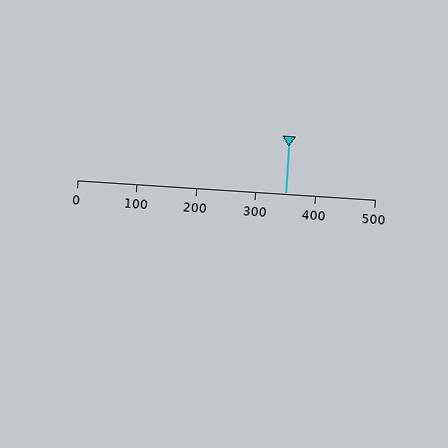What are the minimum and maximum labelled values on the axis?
The axis runs from 0 to 500.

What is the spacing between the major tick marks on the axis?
The major ticks are spaced 100 apart.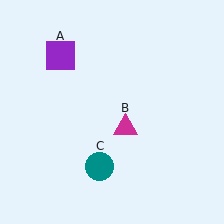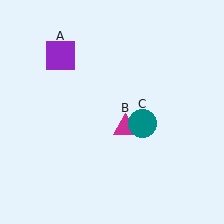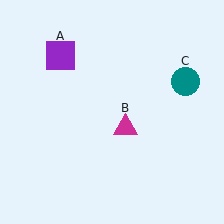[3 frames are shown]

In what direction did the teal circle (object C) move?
The teal circle (object C) moved up and to the right.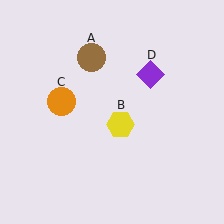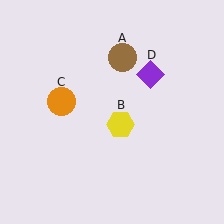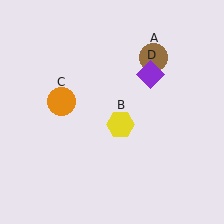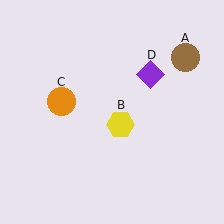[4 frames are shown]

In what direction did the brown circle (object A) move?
The brown circle (object A) moved right.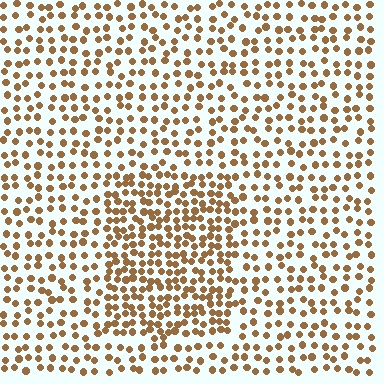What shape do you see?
I see a rectangle.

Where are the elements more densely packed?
The elements are more densely packed inside the rectangle boundary.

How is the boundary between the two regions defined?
The boundary is defined by a change in element density (approximately 1.7x ratio). All elements are the same color, size, and shape.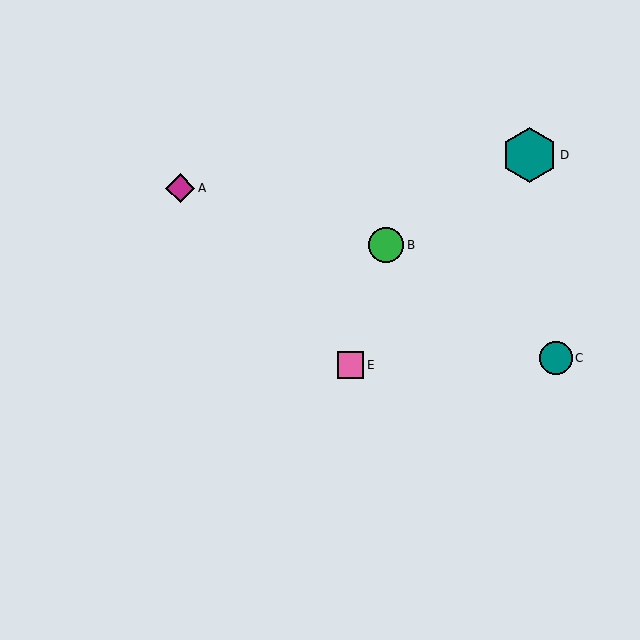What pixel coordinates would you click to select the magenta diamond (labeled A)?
Click at (180, 188) to select the magenta diamond A.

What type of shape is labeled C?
Shape C is a teal circle.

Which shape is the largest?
The teal hexagon (labeled D) is the largest.